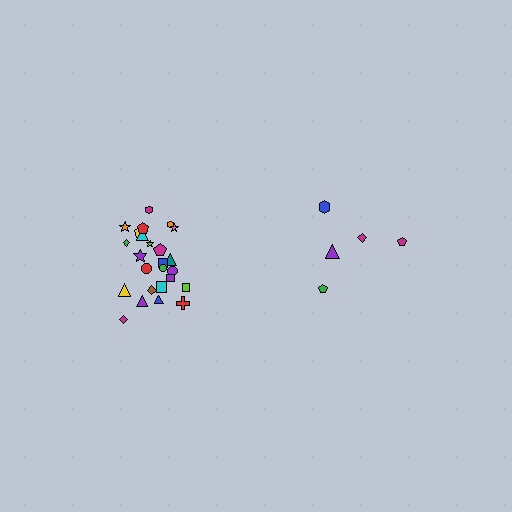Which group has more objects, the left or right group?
The left group.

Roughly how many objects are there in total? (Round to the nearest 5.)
Roughly 30 objects in total.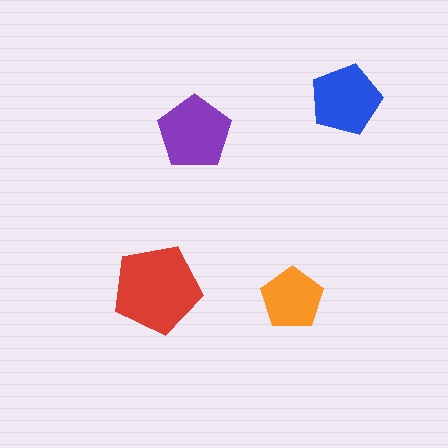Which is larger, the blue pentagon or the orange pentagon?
The blue one.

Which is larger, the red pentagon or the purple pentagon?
The red one.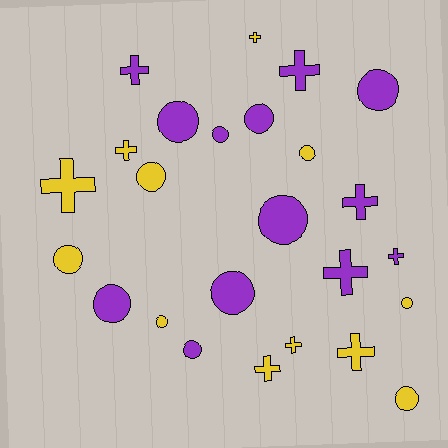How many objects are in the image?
There are 25 objects.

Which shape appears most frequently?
Circle, with 14 objects.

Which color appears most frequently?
Purple, with 13 objects.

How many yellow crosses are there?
There are 6 yellow crosses.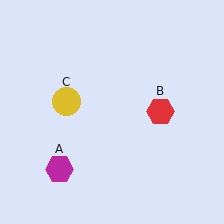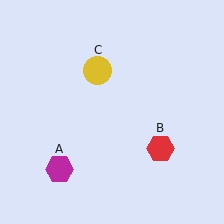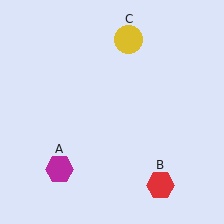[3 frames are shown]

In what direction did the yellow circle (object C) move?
The yellow circle (object C) moved up and to the right.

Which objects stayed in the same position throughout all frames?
Magenta hexagon (object A) remained stationary.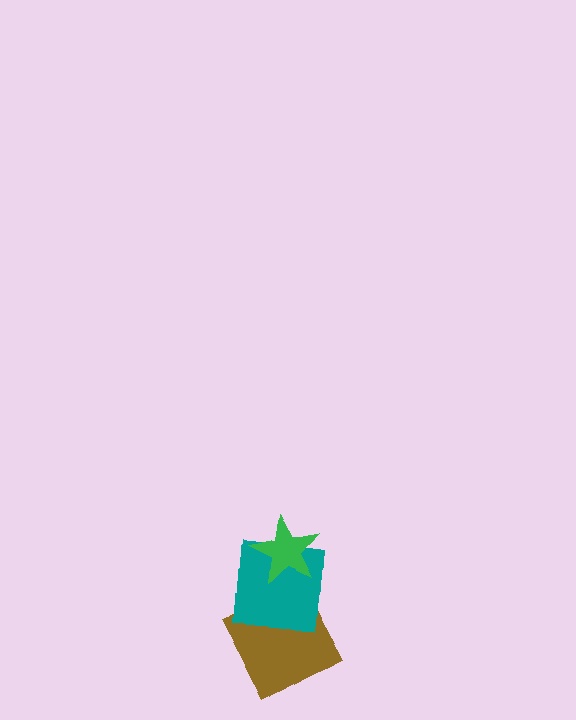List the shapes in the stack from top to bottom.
From top to bottom: the green star, the teal square, the brown square.